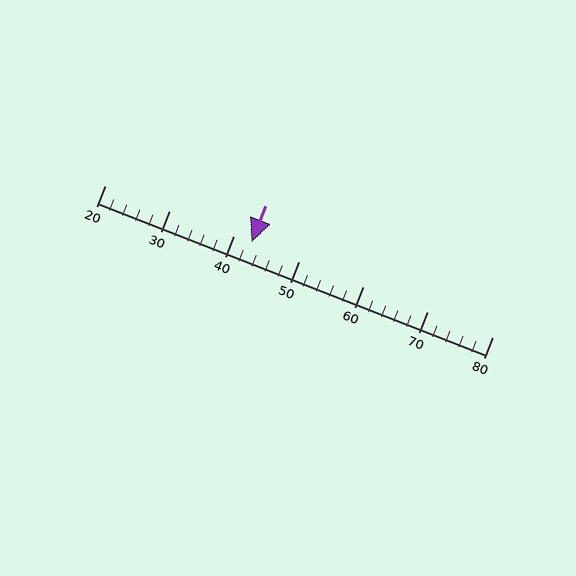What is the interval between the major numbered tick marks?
The major tick marks are spaced 10 units apart.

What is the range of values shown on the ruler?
The ruler shows values from 20 to 80.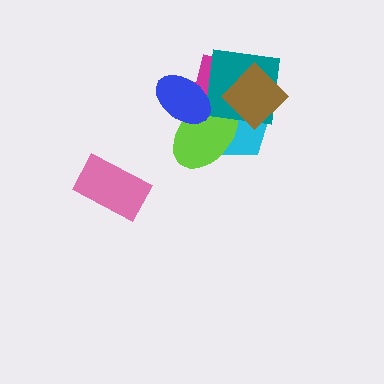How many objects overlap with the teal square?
4 objects overlap with the teal square.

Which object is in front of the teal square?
The brown diamond is in front of the teal square.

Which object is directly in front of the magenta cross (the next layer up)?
The lime ellipse is directly in front of the magenta cross.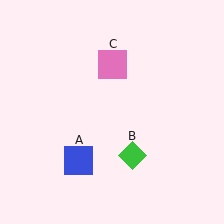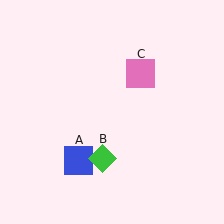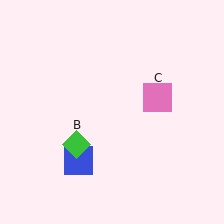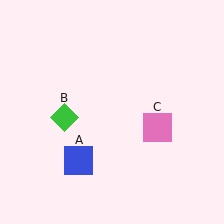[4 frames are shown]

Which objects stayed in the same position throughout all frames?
Blue square (object A) remained stationary.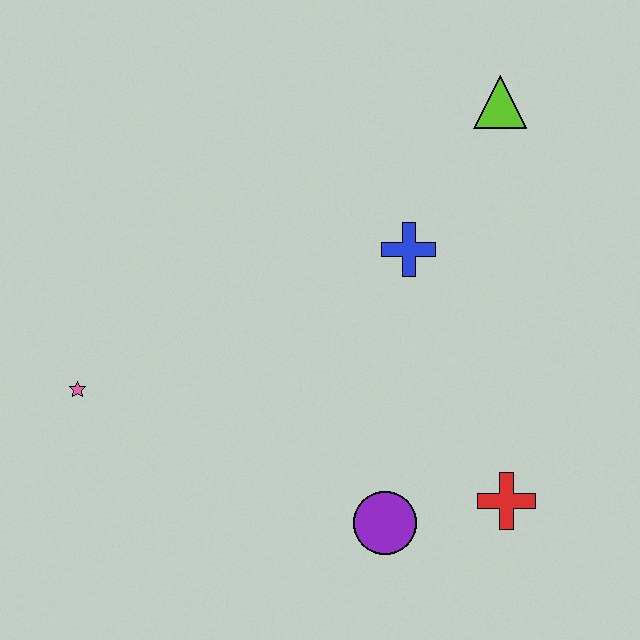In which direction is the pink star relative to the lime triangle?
The pink star is to the left of the lime triangle.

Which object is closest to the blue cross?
The lime triangle is closest to the blue cross.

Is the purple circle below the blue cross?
Yes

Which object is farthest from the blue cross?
The pink star is farthest from the blue cross.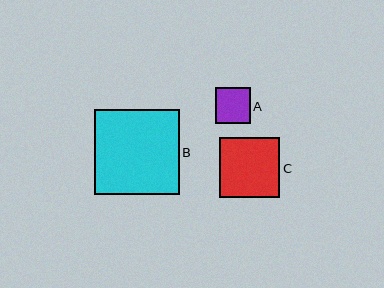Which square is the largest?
Square B is the largest with a size of approximately 85 pixels.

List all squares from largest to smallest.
From largest to smallest: B, C, A.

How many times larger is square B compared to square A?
Square B is approximately 2.4 times the size of square A.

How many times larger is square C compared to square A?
Square C is approximately 1.7 times the size of square A.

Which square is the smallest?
Square A is the smallest with a size of approximately 35 pixels.